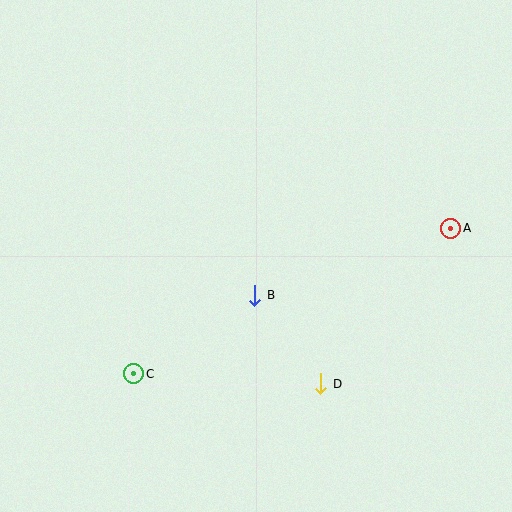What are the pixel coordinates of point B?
Point B is at (255, 295).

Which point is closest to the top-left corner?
Point B is closest to the top-left corner.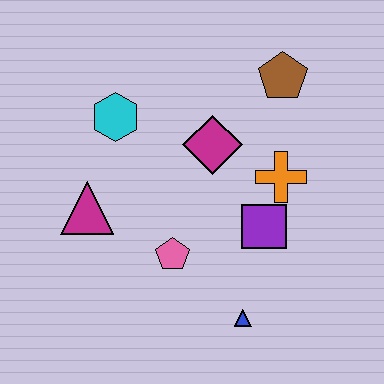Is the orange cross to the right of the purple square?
Yes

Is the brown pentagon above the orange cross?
Yes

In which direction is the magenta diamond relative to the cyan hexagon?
The magenta diamond is to the right of the cyan hexagon.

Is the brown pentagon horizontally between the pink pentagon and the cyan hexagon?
No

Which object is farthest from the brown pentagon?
The blue triangle is farthest from the brown pentagon.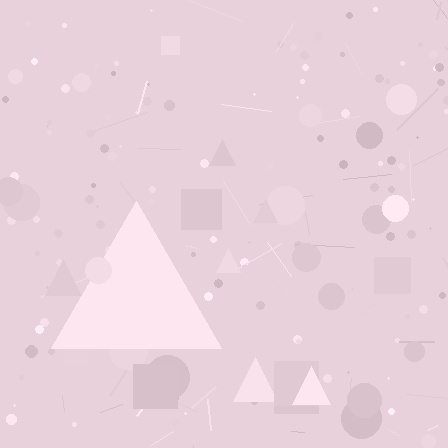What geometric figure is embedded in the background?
A triangle is embedded in the background.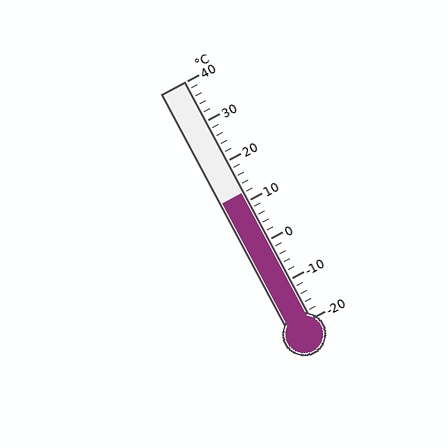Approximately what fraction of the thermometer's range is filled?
The thermometer is filled to approximately 55% of its range.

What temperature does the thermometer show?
The thermometer shows approximately 12°C.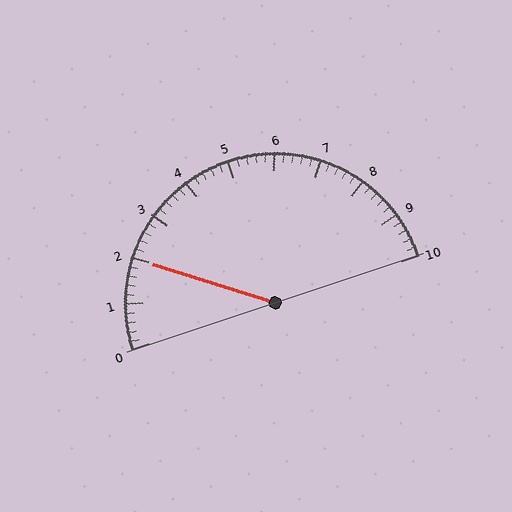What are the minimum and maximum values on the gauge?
The gauge ranges from 0 to 10.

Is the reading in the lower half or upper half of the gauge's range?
The reading is in the lower half of the range (0 to 10).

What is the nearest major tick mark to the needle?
The nearest major tick mark is 2.